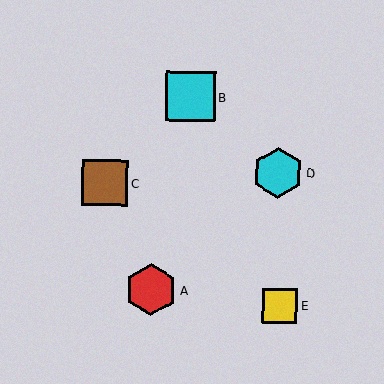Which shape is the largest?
The red hexagon (labeled A) is the largest.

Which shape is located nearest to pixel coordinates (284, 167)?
The cyan hexagon (labeled D) at (278, 173) is nearest to that location.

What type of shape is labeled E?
Shape E is a yellow square.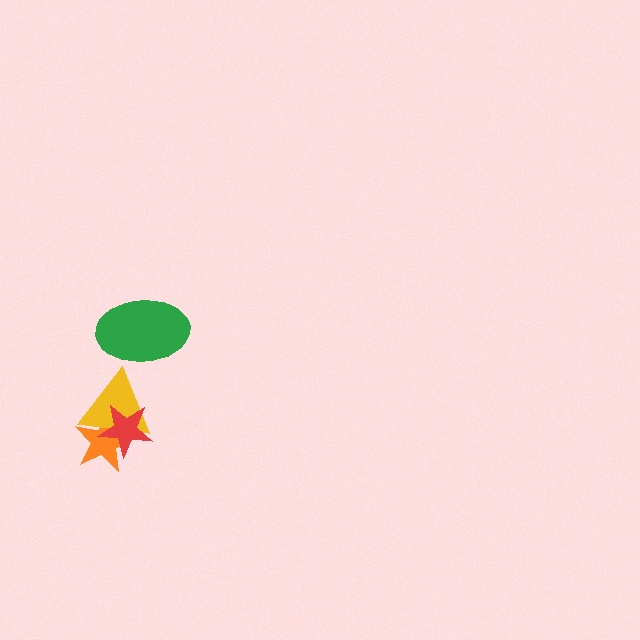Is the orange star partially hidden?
Yes, it is partially covered by another shape.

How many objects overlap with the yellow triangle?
2 objects overlap with the yellow triangle.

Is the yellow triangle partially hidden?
Yes, it is partially covered by another shape.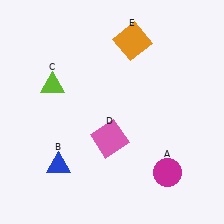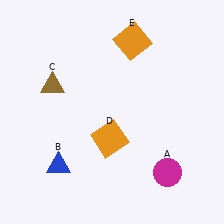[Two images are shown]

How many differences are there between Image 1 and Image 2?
There are 2 differences between the two images.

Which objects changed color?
C changed from lime to brown. D changed from pink to orange.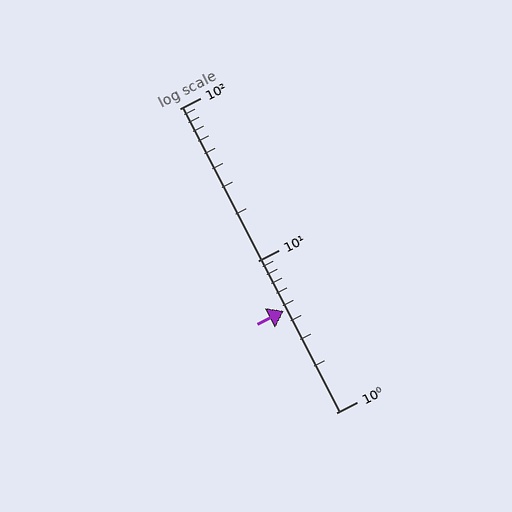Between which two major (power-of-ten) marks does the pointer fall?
The pointer is between 1 and 10.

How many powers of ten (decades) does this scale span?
The scale spans 2 decades, from 1 to 100.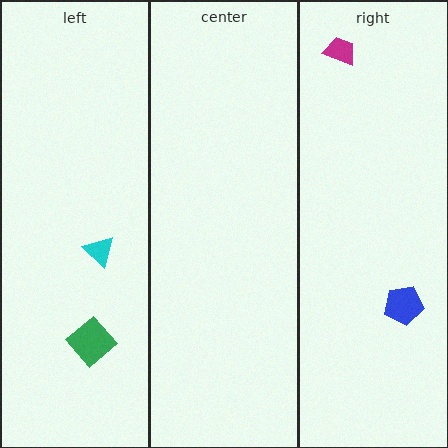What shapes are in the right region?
The blue pentagon, the magenta trapezoid.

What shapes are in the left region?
The green diamond, the cyan triangle.